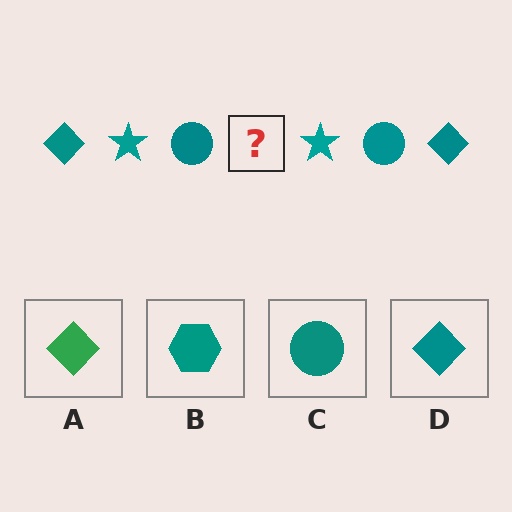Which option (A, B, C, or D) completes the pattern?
D.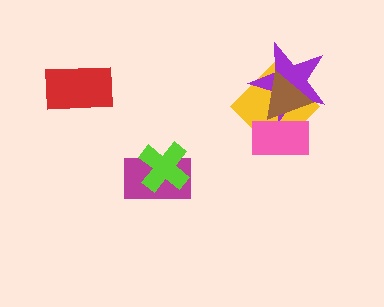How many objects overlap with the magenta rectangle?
1 object overlaps with the magenta rectangle.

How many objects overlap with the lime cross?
1 object overlaps with the lime cross.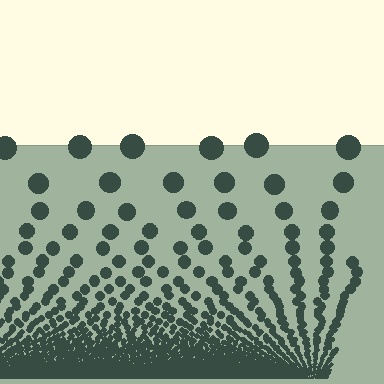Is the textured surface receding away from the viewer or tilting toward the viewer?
The surface appears to tilt toward the viewer. Texture elements get larger and sparser toward the top.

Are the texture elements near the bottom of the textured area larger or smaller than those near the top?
Smaller. The gradient is inverted — elements near the bottom are smaller and denser.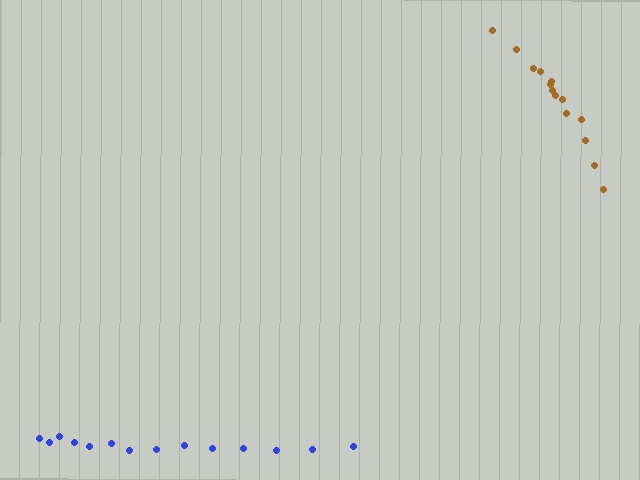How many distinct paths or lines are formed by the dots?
There are 2 distinct paths.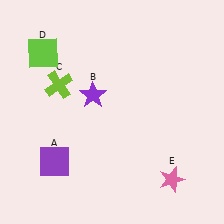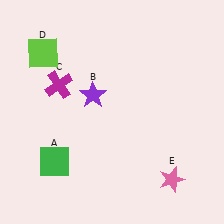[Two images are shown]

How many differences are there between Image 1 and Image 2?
There are 2 differences between the two images.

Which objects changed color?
A changed from purple to green. C changed from lime to magenta.